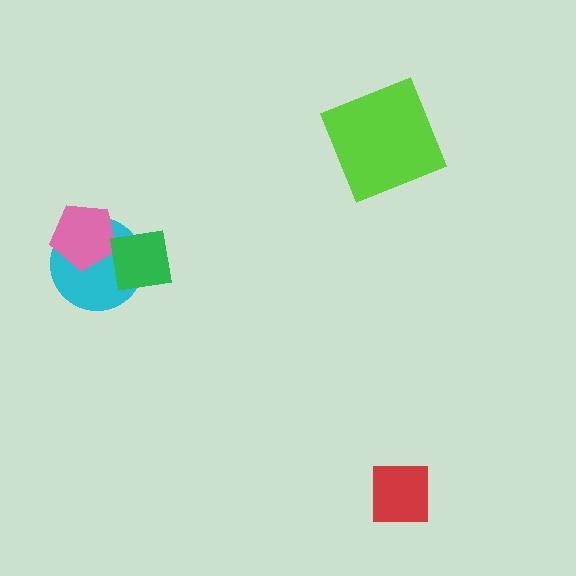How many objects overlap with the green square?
2 objects overlap with the green square.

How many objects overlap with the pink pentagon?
2 objects overlap with the pink pentagon.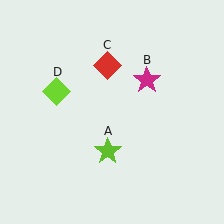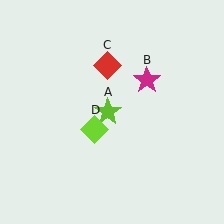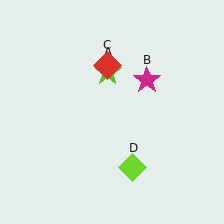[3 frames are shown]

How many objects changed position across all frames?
2 objects changed position: lime star (object A), lime diamond (object D).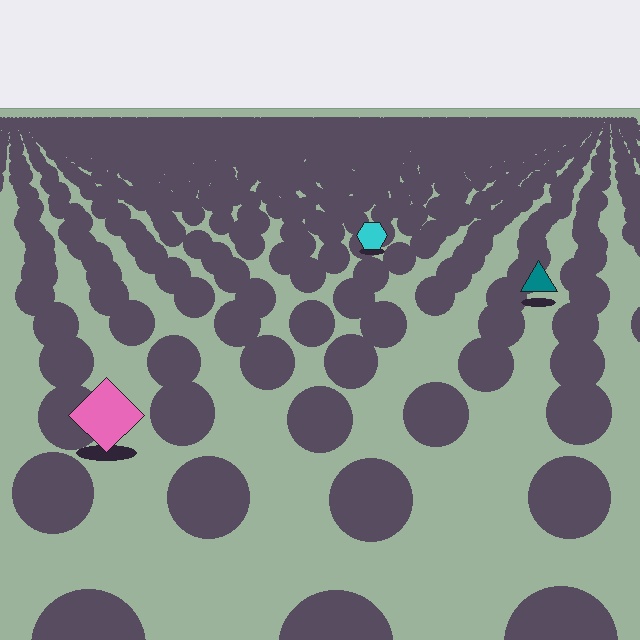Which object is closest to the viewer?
The pink diamond is closest. The texture marks near it are larger and more spread out.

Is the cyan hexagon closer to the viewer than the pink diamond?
No. The pink diamond is closer — you can tell from the texture gradient: the ground texture is coarser near it.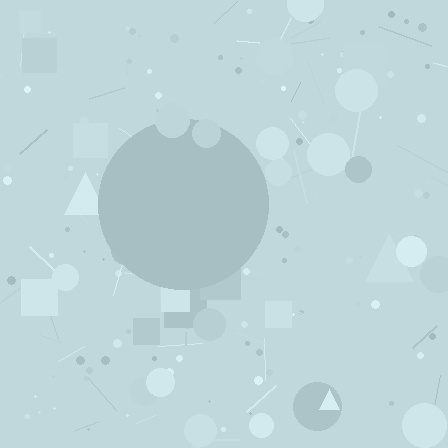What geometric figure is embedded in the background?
A circle is embedded in the background.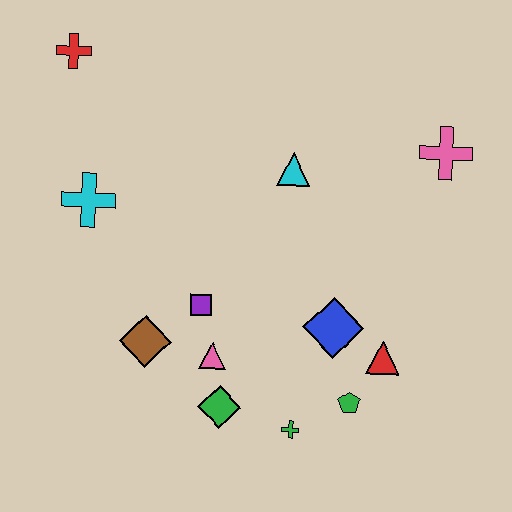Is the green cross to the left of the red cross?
No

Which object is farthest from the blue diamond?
The red cross is farthest from the blue diamond.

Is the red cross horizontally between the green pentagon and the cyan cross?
No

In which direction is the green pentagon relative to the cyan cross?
The green pentagon is to the right of the cyan cross.